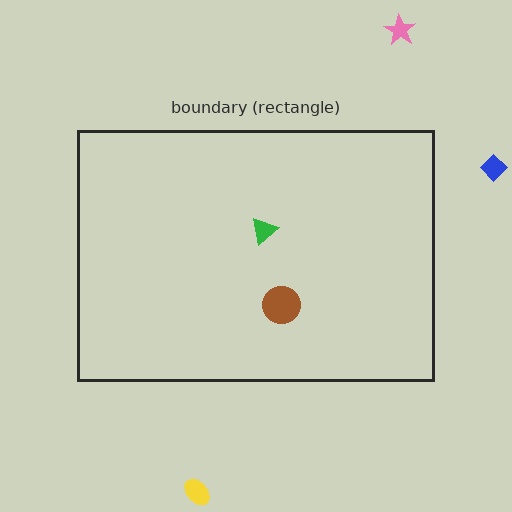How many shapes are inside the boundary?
2 inside, 3 outside.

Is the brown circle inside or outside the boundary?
Inside.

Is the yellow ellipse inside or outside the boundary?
Outside.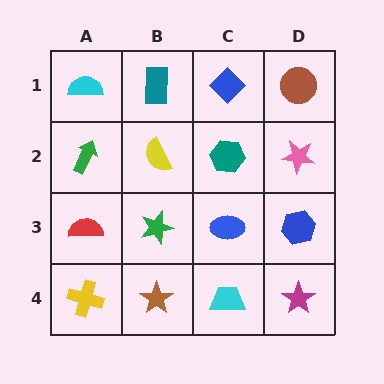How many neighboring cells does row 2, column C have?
4.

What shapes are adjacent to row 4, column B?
A green star (row 3, column B), a yellow cross (row 4, column A), a cyan trapezoid (row 4, column C).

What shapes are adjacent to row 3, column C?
A teal hexagon (row 2, column C), a cyan trapezoid (row 4, column C), a green star (row 3, column B), a blue hexagon (row 3, column D).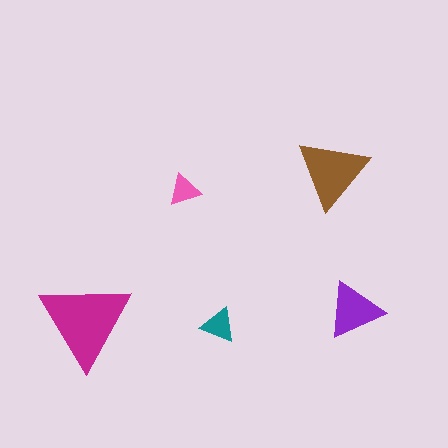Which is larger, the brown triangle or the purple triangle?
The brown one.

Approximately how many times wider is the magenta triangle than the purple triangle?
About 1.5 times wider.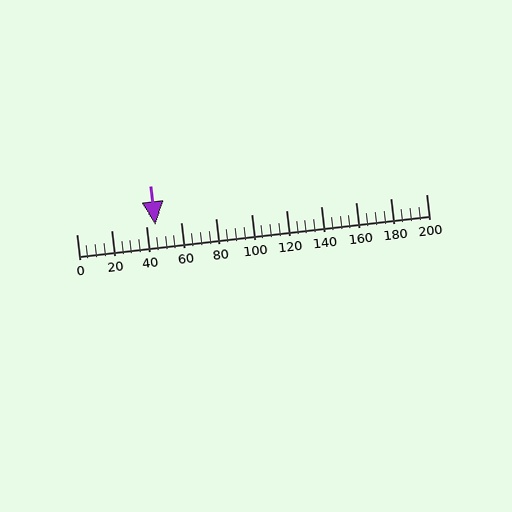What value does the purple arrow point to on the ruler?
The purple arrow points to approximately 45.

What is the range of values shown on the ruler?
The ruler shows values from 0 to 200.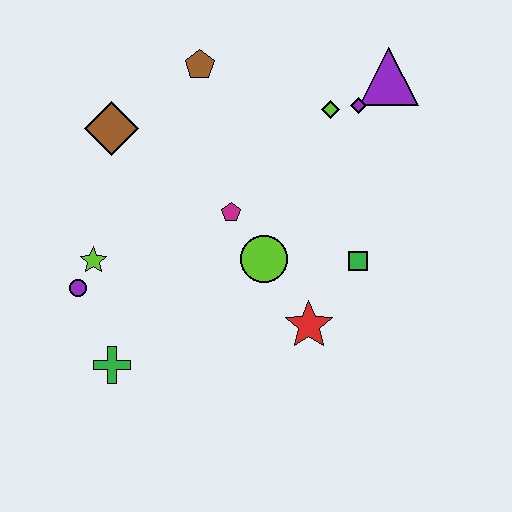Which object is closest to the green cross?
The purple circle is closest to the green cross.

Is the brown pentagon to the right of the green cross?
Yes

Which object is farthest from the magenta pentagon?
The purple triangle is farthest from the magenta pentagon.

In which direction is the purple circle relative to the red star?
The purple circle is to the left of the red star.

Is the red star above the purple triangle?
No